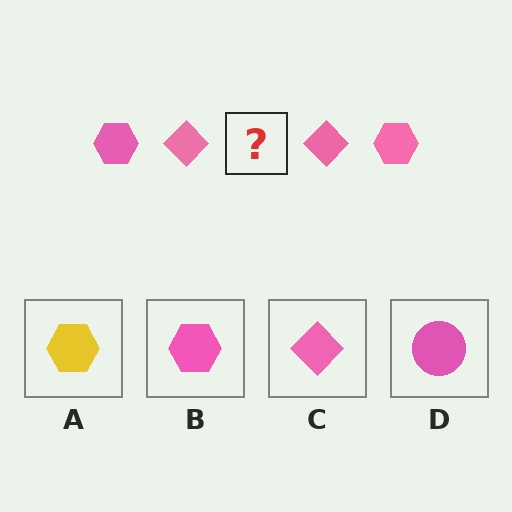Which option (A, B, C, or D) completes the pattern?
B.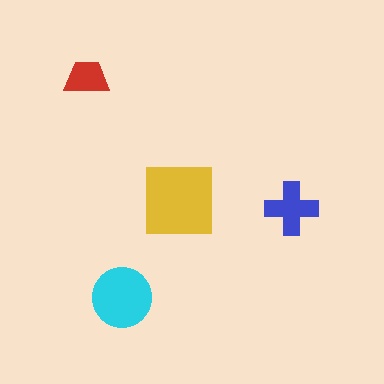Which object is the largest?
The yellow square.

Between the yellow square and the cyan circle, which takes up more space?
The yellow square.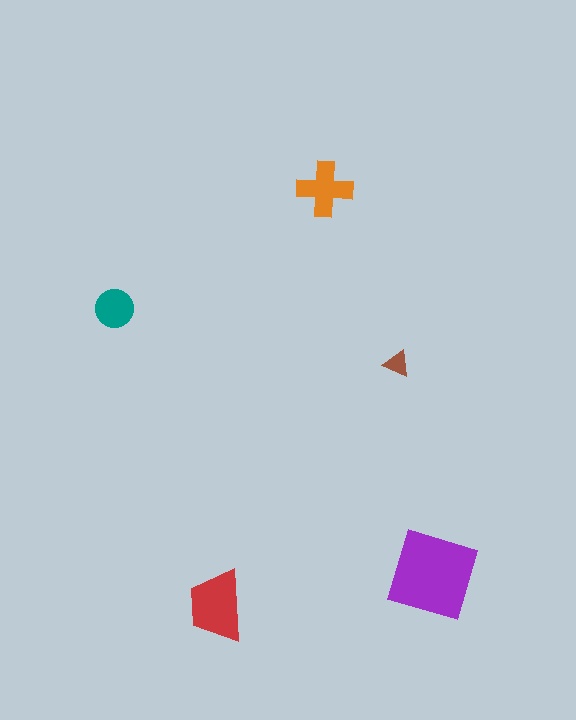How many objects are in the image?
There are 5 objects in the image.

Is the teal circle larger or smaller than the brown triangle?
Larger.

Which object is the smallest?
The brown triangle.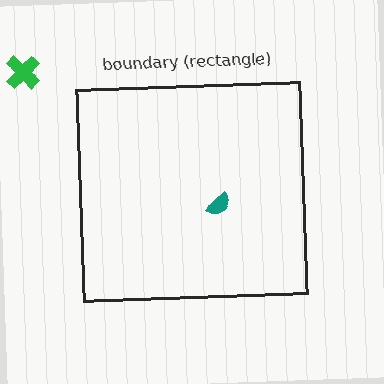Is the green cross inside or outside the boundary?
Outside.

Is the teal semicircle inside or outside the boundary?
Inside.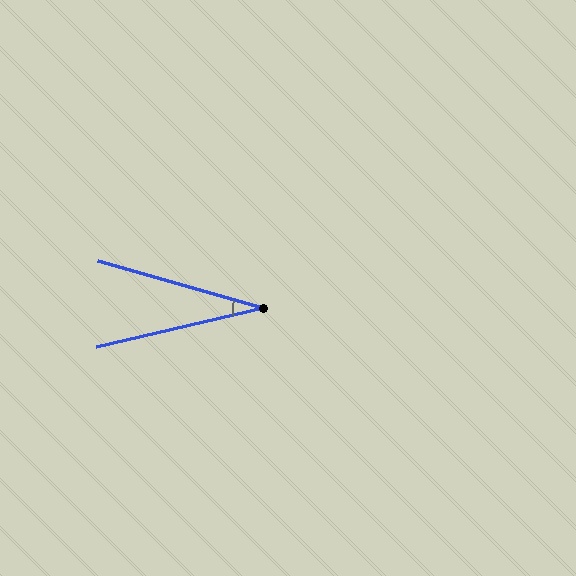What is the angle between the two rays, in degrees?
Approximately 29 degrees.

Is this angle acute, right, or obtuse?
It is acute.